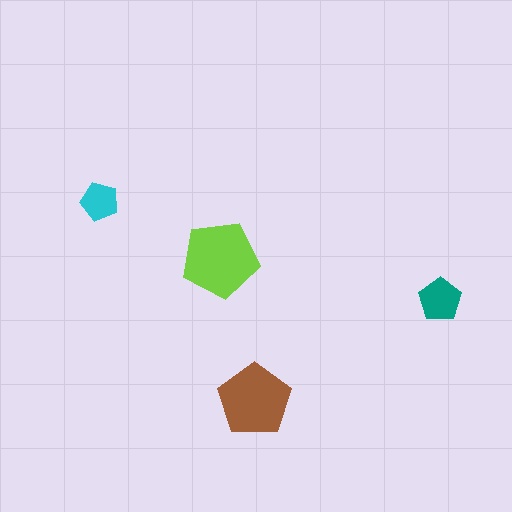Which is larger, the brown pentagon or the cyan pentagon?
The brown one.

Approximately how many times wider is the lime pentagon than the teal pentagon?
About 2 times wider.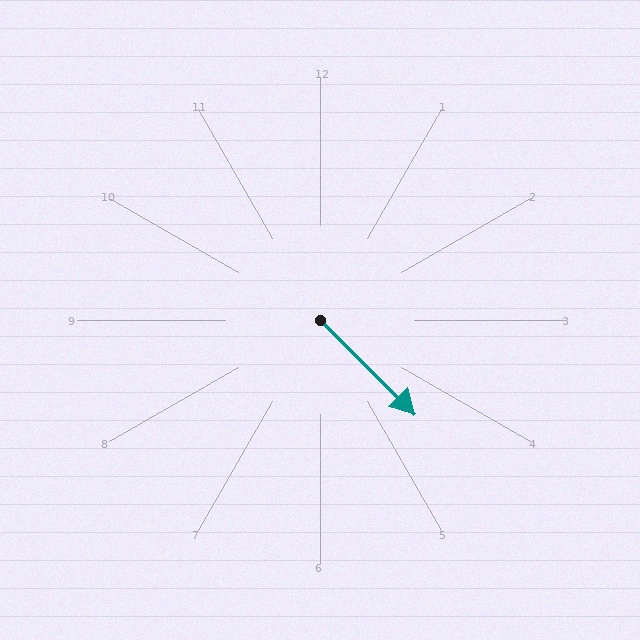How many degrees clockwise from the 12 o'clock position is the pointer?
Approximately 135 degrees.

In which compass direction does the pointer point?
Southeast.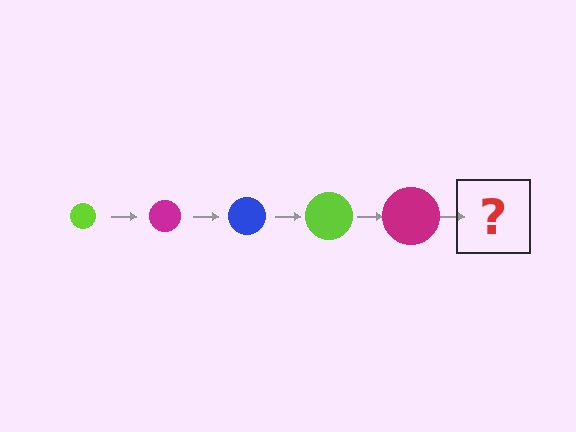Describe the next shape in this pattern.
It should be a blue circle, larger than the previous one.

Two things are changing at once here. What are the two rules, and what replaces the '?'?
The two rules are that the circle grows larger each step and the color cycles through lime, magenta, and blue. The '?' should be a blue circle, larger than the previous one.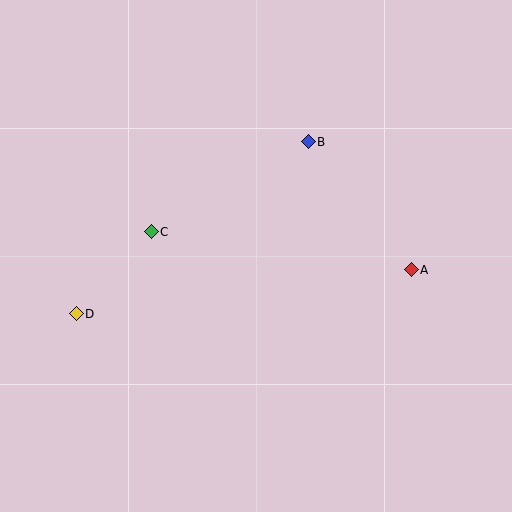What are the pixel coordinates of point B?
Point B is at (308, 142).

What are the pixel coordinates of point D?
Point D is at (76, 314).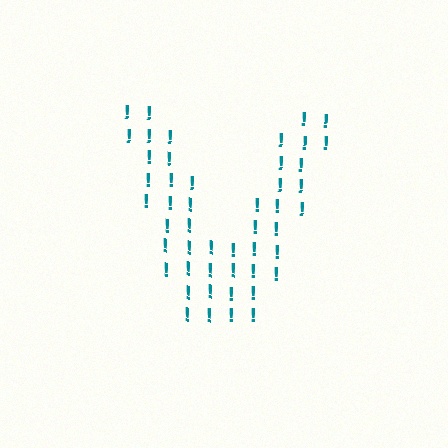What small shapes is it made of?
It is made of small exclamation marks.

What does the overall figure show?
The overall figure shows the letter V.